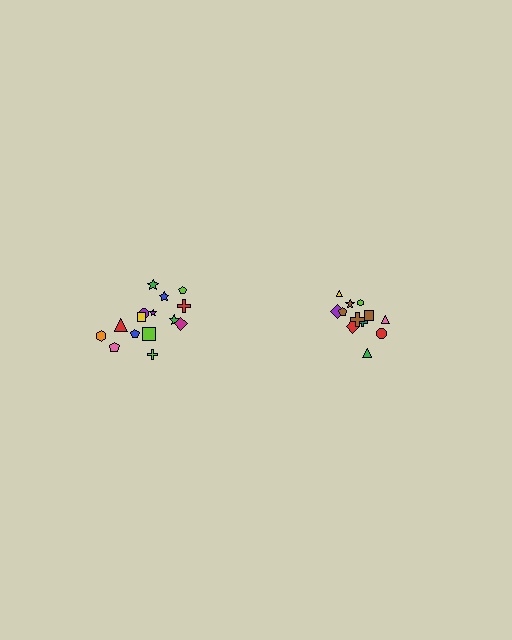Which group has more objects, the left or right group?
The left group.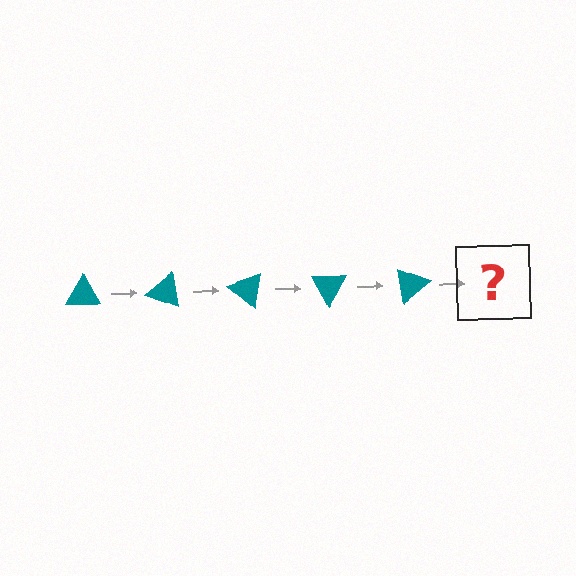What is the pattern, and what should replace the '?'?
The pattern is that the triangle rotates 20 degrees each step. The '?' should be a teal triangle rotated 100 degrees.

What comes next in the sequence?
The next element should be a teal triangle rotated 100 degrees.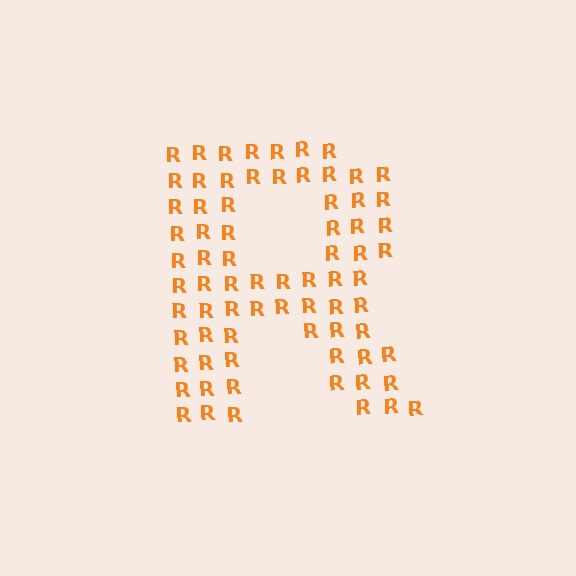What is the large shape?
The large shape is the letter R.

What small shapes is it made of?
It is made of small letter R's.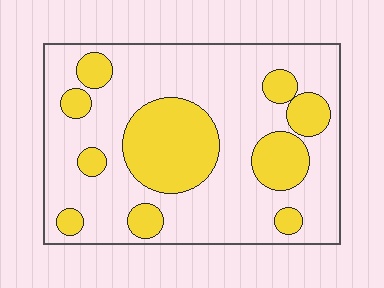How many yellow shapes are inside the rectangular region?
10.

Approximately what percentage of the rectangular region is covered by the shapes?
Approximately 30%.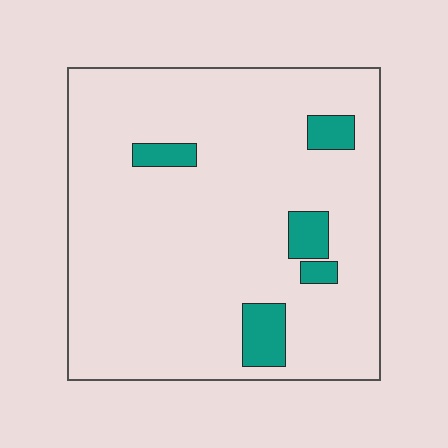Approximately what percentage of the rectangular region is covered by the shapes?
Approximately 10%.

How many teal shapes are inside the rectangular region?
5.